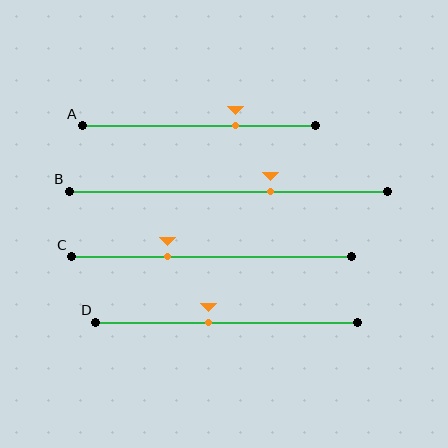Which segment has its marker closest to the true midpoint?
Segment D has its marker closest to the true midpoint.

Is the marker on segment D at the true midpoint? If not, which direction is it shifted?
No, the marker on segment D is shifted to the left by about 7% of the segment length.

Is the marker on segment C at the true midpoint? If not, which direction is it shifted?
No, the marker on segment C is shifted to the left by about 16% of the segment length.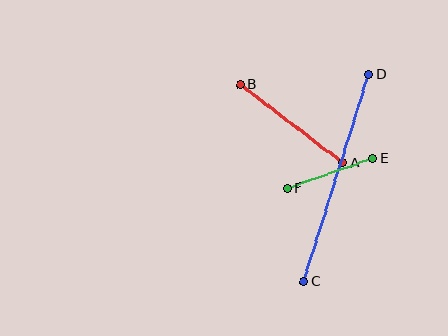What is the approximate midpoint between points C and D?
The midpoint is at approximately (336, 178) pixels.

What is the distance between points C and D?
The distance is approximately 217 pixels.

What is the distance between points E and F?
The distance is approximately 91 pixels.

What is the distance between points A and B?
The distance is approximately 129 pixels.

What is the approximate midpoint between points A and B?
The midpoint is at approximately (292, 124) pixels.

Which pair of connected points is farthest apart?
Points C and D are farthest apart.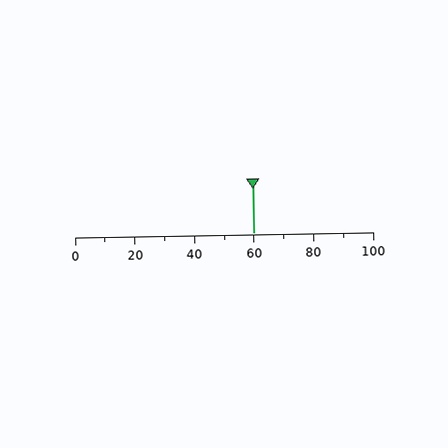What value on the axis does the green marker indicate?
The marker indicates approximately 60.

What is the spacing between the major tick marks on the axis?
The major ticks are spaced 20 apart.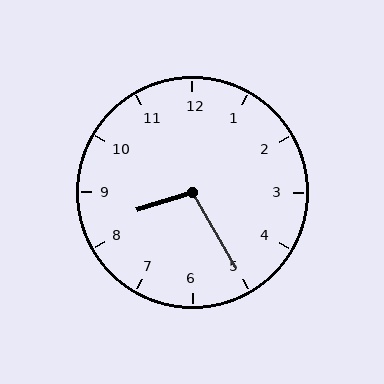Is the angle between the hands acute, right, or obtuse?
It is obtuse.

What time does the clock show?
8:25.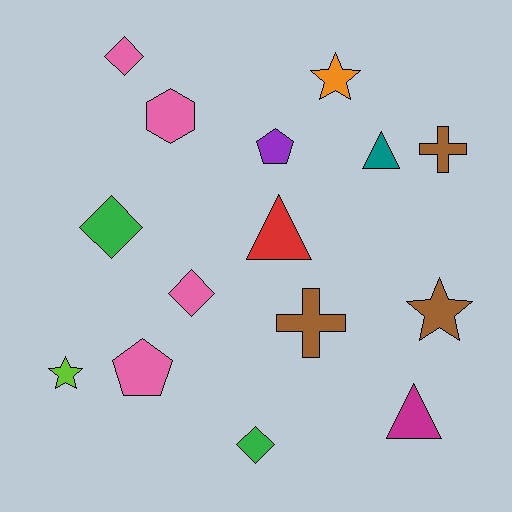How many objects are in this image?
There are 15 objects.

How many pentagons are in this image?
There are 2 pentagons.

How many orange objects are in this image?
There is 1 orange object.